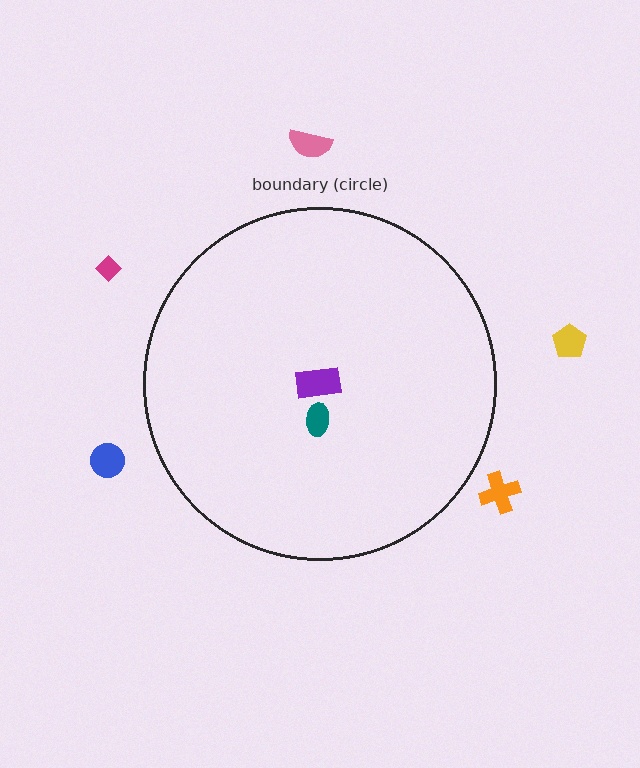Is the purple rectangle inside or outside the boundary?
Inside.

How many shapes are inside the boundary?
2 inside, 5 outside.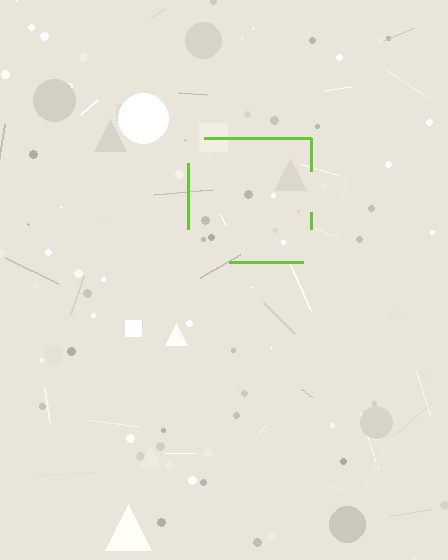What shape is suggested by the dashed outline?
The dashed outline suggests a square.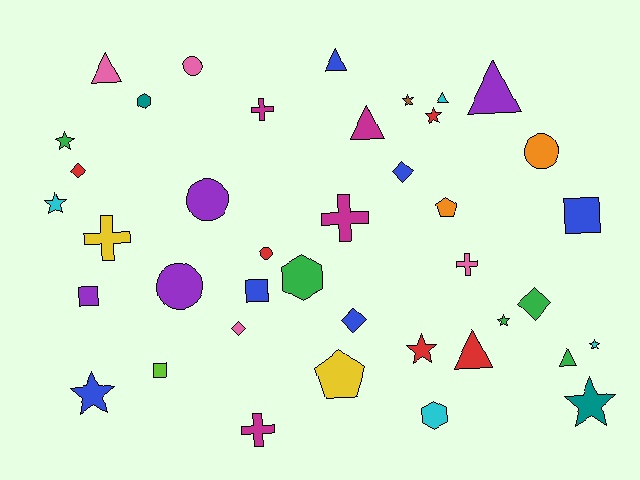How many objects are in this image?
There are 40 objects.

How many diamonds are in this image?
There are 5 diamonds.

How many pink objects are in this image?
There are 4 pink objects.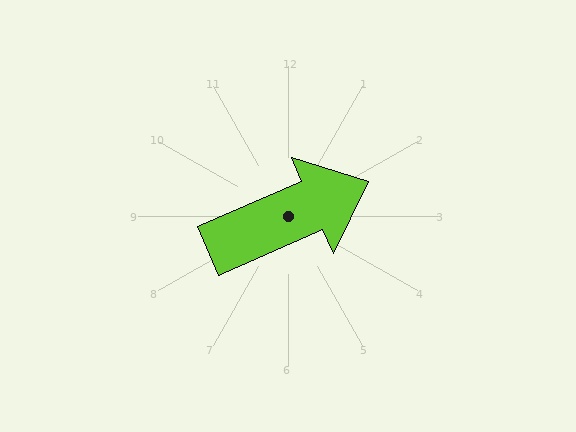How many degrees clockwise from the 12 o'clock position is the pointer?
Approximately 66 degrees.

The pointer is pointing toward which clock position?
Roughly 2 o'clock.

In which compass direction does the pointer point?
Northeast.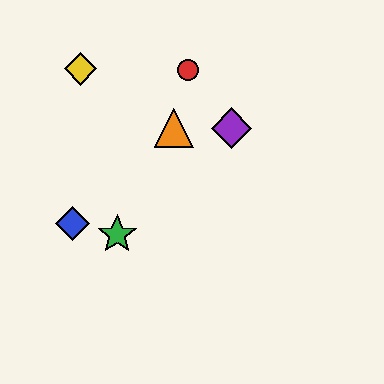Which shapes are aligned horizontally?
The purple diamond, the orange triangle are aligned horizontally.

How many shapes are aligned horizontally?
2 shapes (the purple diamond, the orange triangle) are aligned horizontally.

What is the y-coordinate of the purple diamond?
The purple diamond is at y≈128.